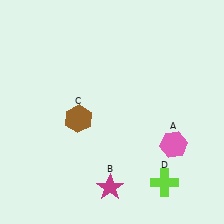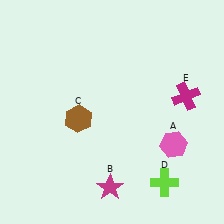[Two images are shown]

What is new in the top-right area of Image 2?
A magenta cross (E) was added in the top-right area of Image 2.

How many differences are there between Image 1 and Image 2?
There is 1 difference between the two images.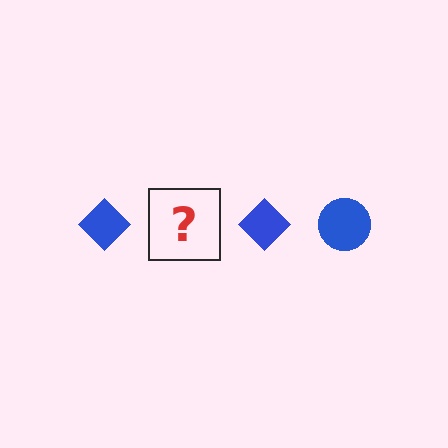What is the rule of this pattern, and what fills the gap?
The rule is that the pattern cycles through diamond, circle shapes in blue. The gap should be filled with a blue circle.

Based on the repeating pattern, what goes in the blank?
The blank should be a blue circle.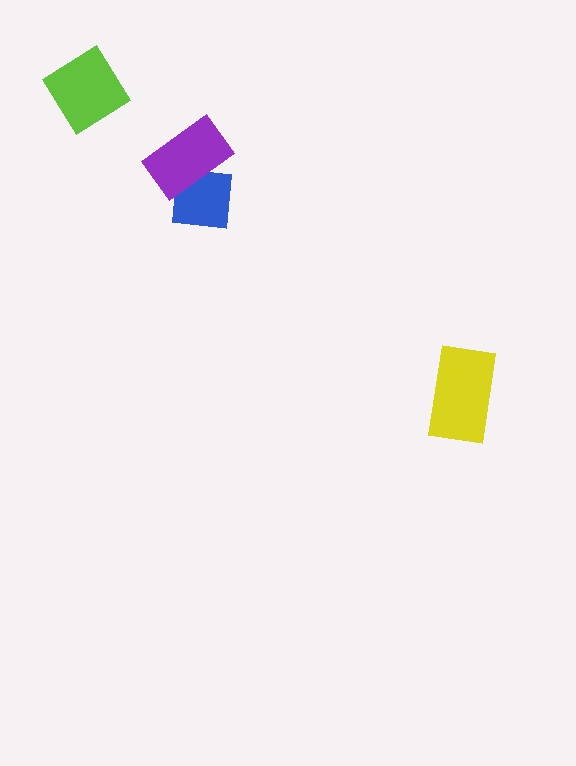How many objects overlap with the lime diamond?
0 objects overlap with the lime diamond.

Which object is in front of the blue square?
The purple rectangle is in front of the blue square.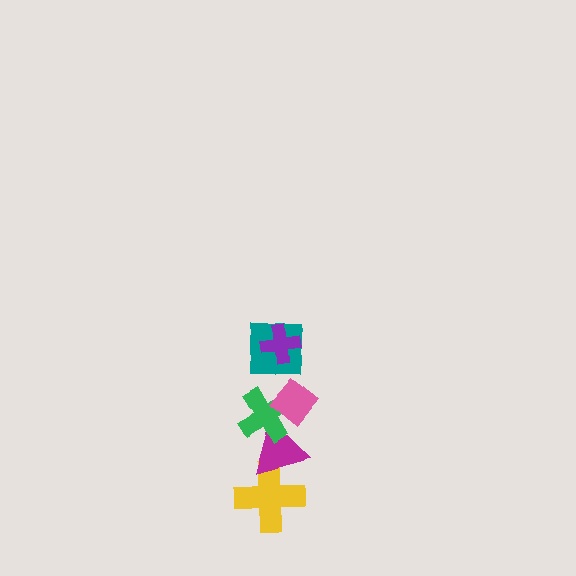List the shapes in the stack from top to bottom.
From top to bottom: the purple cross, the teal square, the pink diamond, the green cross, the magenta triangle, the yellow cross.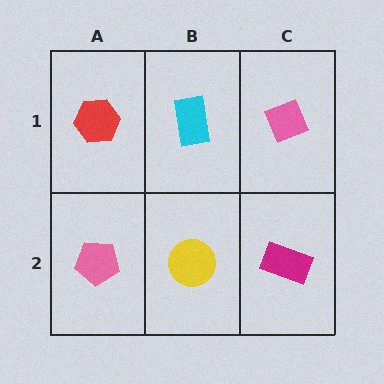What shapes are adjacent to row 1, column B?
A yellow circle (row 2, column B), a red hexagon (row 1, column A), a pink diamond (row 1, column C).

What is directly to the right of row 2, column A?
A yellow circle.